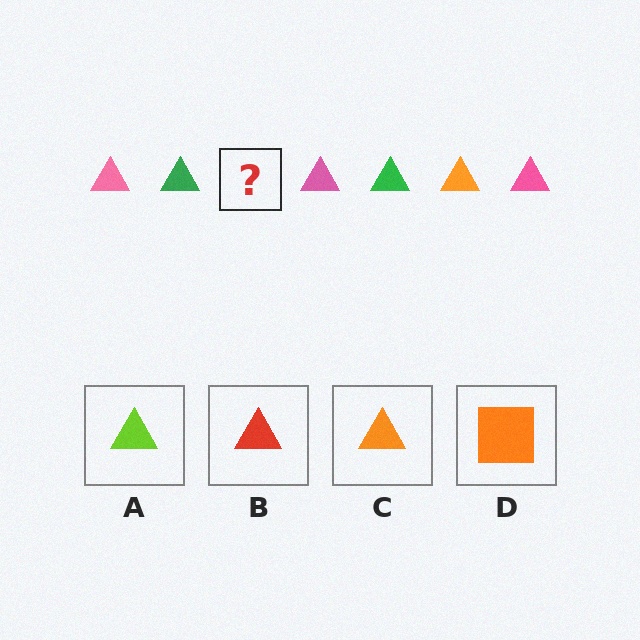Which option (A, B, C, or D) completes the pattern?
C.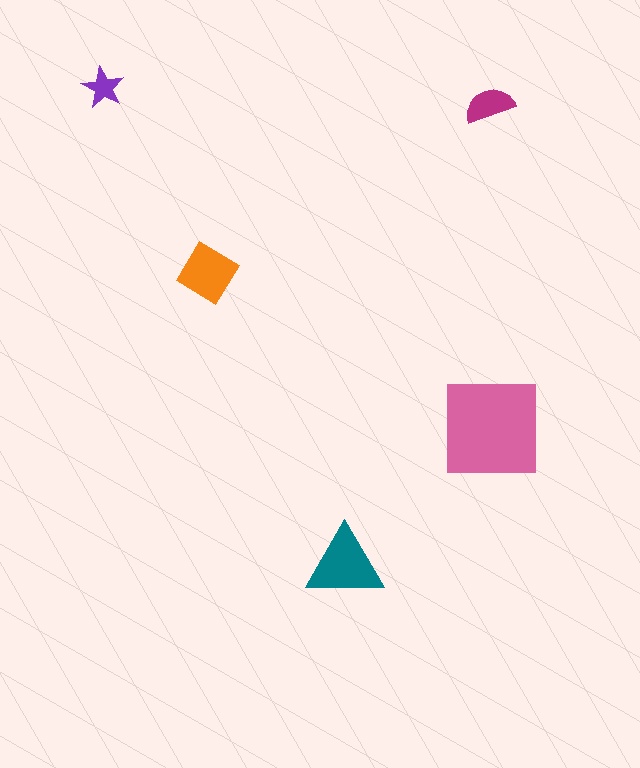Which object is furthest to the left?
The purple star is leftmost.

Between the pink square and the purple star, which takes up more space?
The pink square.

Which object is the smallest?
The purple star.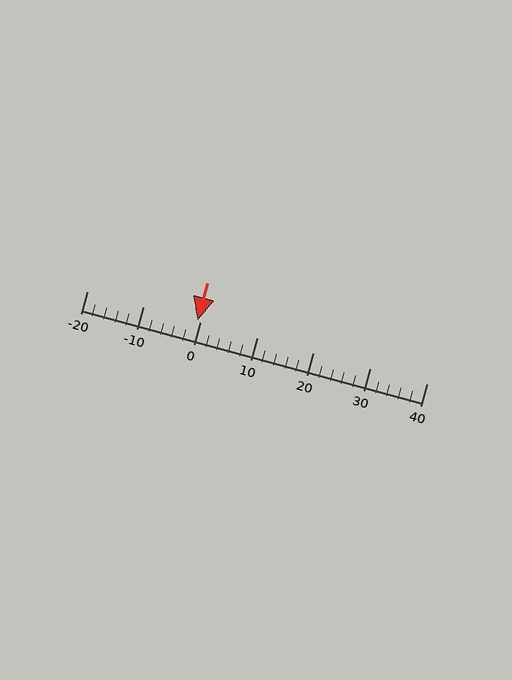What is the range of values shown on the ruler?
The ruler shows values from -20 to 40.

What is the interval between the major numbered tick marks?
The major tick marks are spaced 10 units apart.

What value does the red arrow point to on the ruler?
The red arrow points to approximately 0.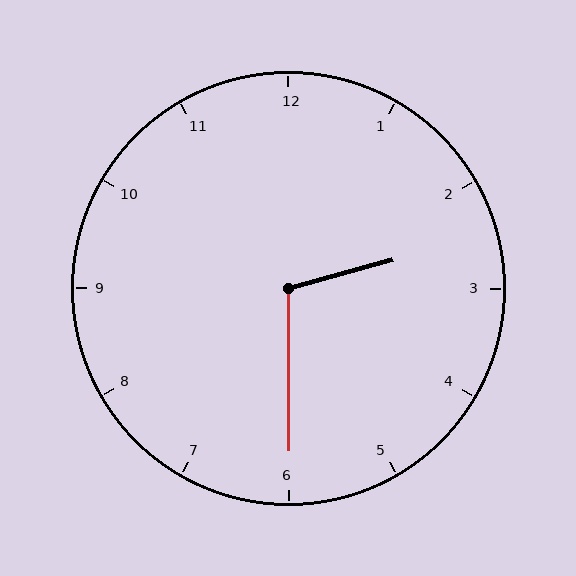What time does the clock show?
2:30.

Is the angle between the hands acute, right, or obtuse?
It is obtuse.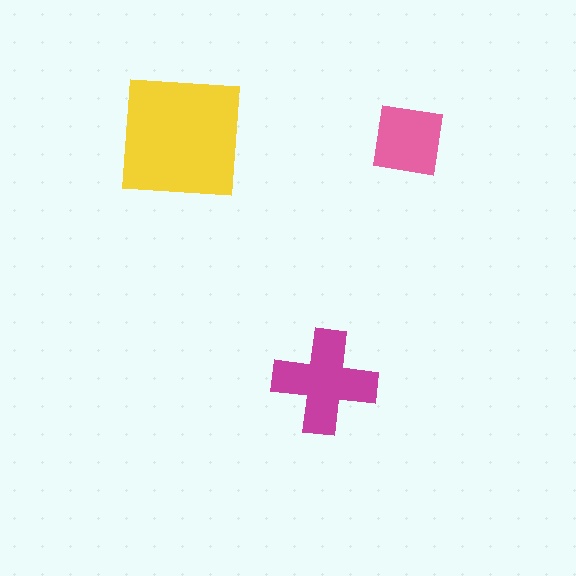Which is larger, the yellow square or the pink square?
The yellow square.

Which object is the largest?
The yellow square.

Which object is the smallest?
The pink square.